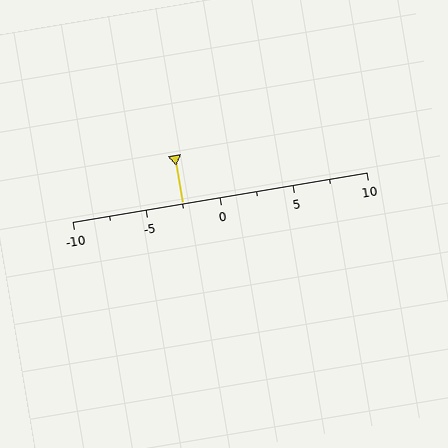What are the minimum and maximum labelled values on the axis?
The axis runs from -10 to 10.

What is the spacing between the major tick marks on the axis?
The major ticks are spaced 5 apart.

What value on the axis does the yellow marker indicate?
The marker indicates approximately -2.5.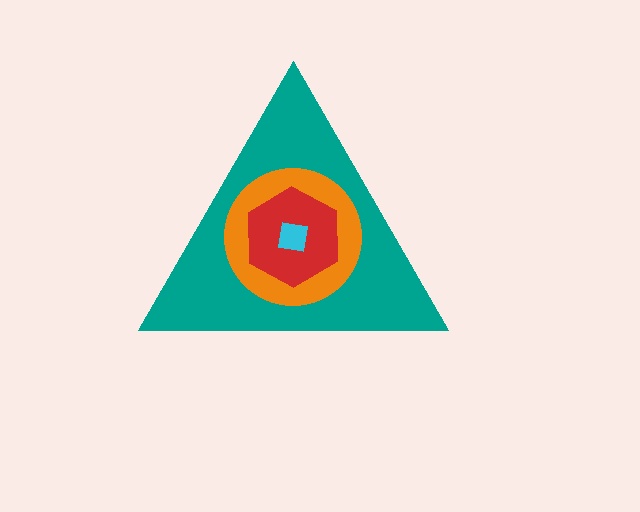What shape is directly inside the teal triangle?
The orange circle.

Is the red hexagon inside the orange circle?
Yes.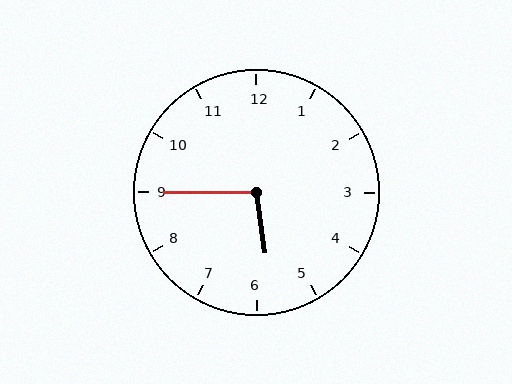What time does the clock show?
5:45.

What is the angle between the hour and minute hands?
Approximately 98 degrees.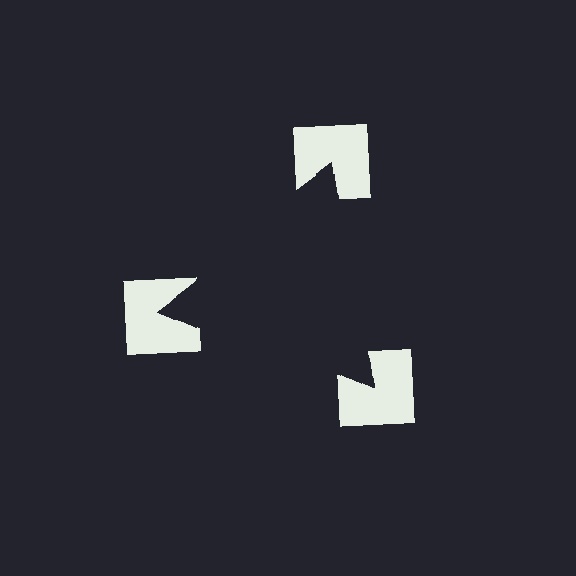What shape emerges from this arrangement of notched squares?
An illusory triangle — its edges are inferred from the aligned wedge cuts in the notched squares, not physically drawn.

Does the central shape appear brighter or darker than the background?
It typically appears slightly darker than the background, even though no actual brightness change is drawn.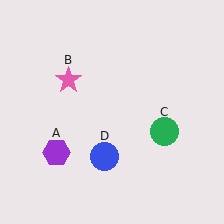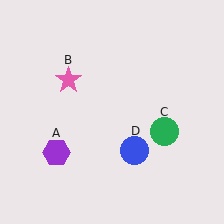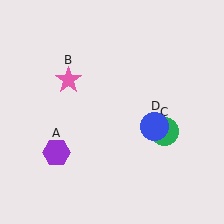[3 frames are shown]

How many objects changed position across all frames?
1 object changed position: blue circle (object D).